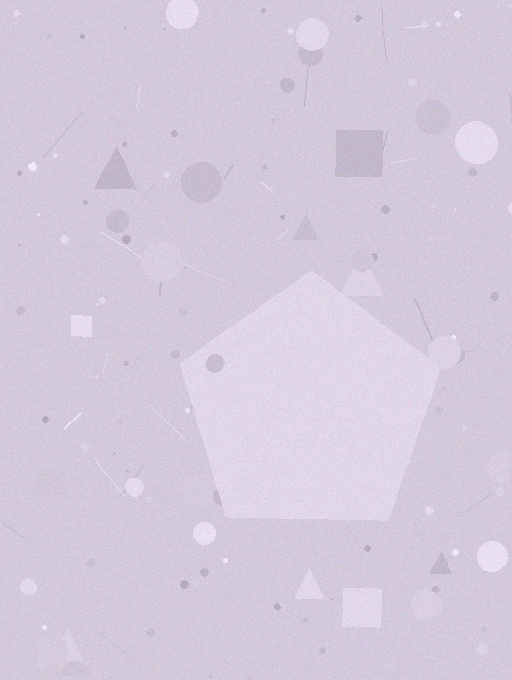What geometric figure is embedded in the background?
A pentagon is embedded in the background.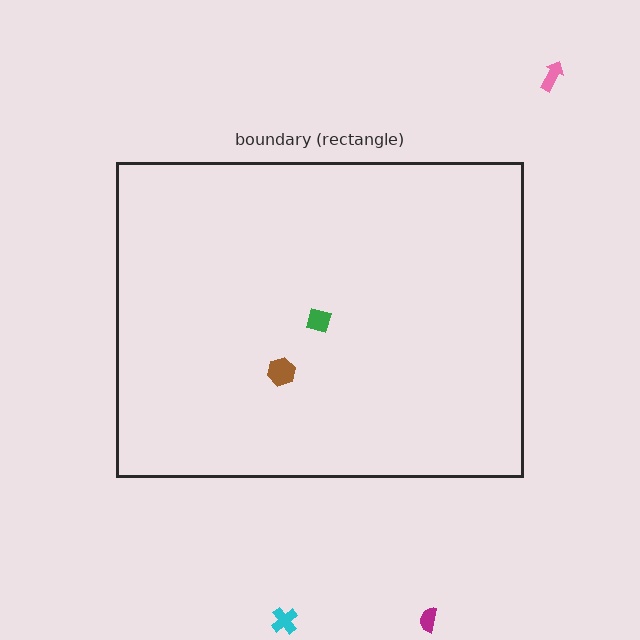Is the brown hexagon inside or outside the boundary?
Inside.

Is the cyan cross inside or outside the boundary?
Outside.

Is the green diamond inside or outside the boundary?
Inside.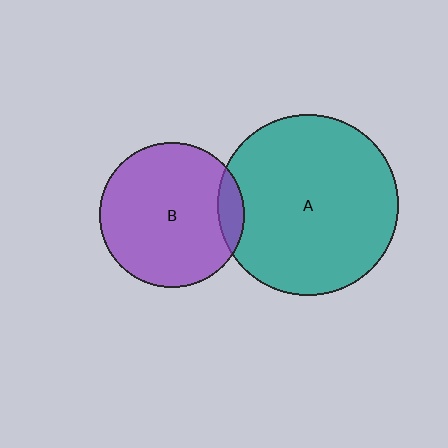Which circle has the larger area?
Circle A (teal).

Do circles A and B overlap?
Yes.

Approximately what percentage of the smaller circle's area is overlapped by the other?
Approximately 10%.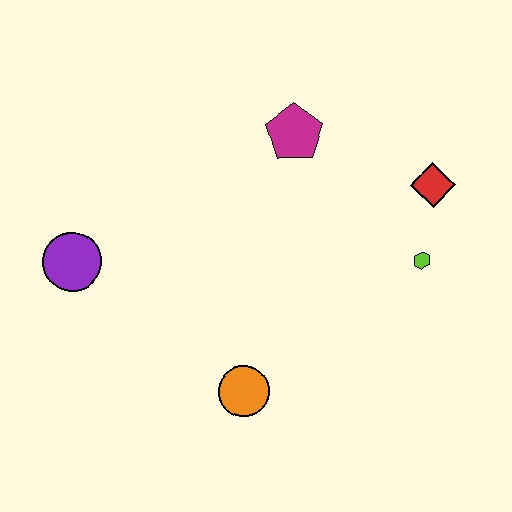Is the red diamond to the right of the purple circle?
Yes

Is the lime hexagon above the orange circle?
Yes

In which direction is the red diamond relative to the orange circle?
The red diamond is above the orange circle.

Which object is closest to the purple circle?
The orange circle is closest to the purple circle.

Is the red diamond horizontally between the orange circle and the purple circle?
No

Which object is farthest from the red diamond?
The purple circle is farthest from the red diamond.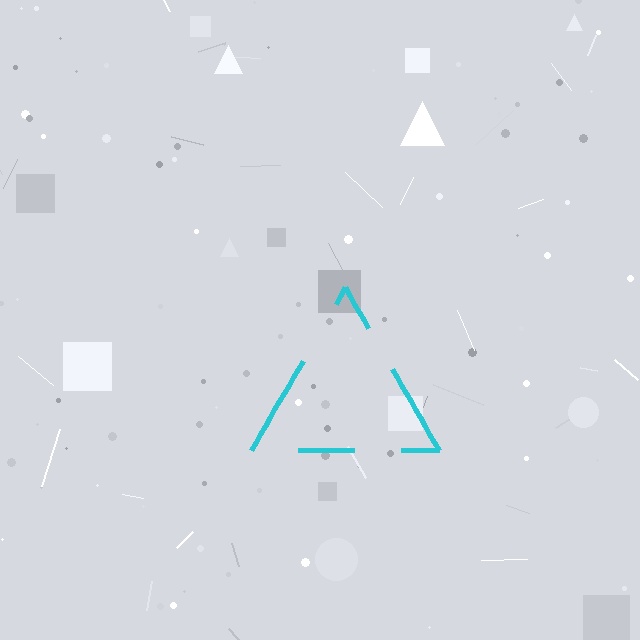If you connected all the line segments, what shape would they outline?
They would outline a triangle.